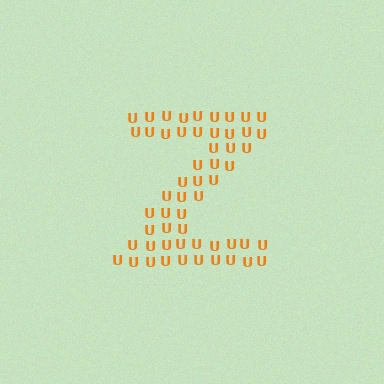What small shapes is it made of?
It is made of small letter U's.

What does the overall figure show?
The overall figure shows the letter Z.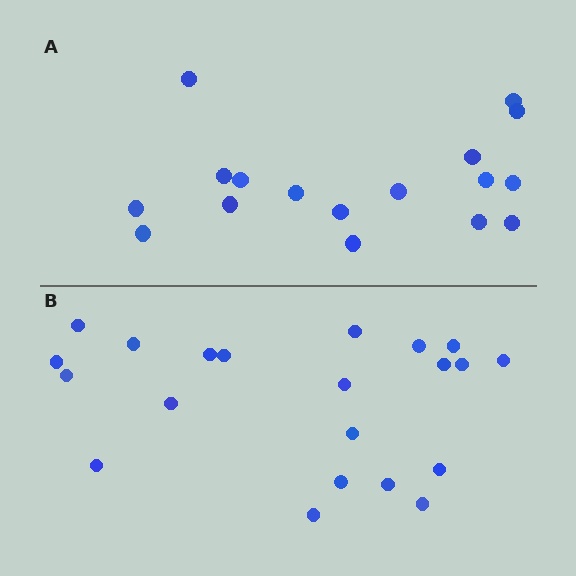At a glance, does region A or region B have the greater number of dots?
Region B (the bottom region) has more dots.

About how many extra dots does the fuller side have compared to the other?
Region B has about 4 more dots than region A.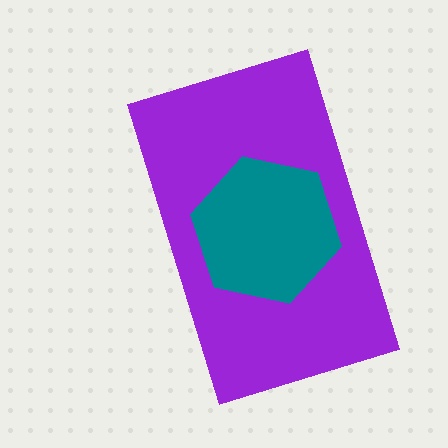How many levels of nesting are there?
2.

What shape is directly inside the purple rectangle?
The teal hexagon.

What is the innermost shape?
The teal hexagon.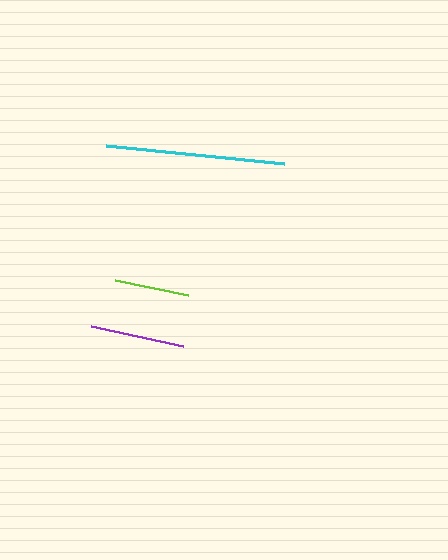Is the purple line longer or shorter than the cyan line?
The cyan line is longer than the purple line.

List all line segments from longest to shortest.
From longest to shortest: cyan, purple, lime.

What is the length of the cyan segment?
The cyan segment is approximately 179 pixels long.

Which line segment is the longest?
The cyan line is the longest at approximately 179 pixels.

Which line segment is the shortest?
The lime line is the shortest at approximately 74 pixels.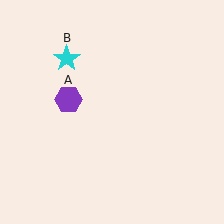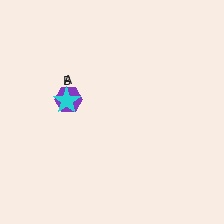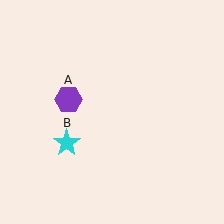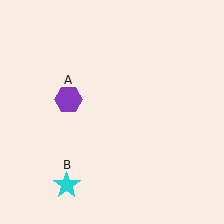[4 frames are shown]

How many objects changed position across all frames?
1 object changed position: cyan star (object B).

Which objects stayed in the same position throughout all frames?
Purple hexagon (object A) remained stationary.